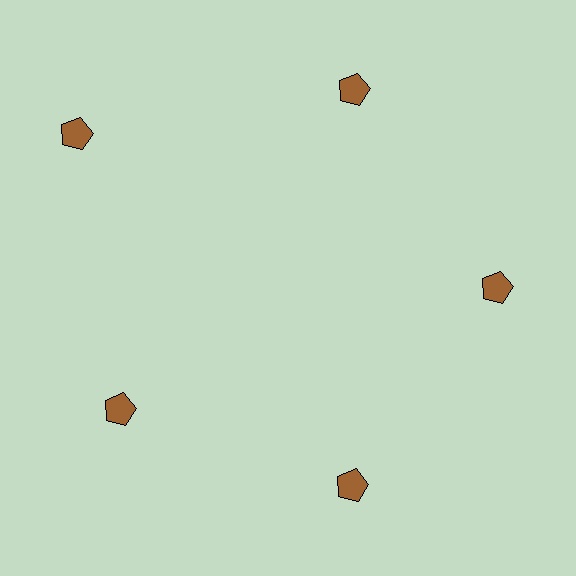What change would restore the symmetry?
The symmetry would be restored by moving it inward, back onto the ring so that all 5 pentagons sit at equal angles and equal distance from the center.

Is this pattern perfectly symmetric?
No. The 5 brown pentagons are arranged in a ring, but one element near the 10 o'clock position is pushed outward from the center, breaking the 5-fold rotational symmetry.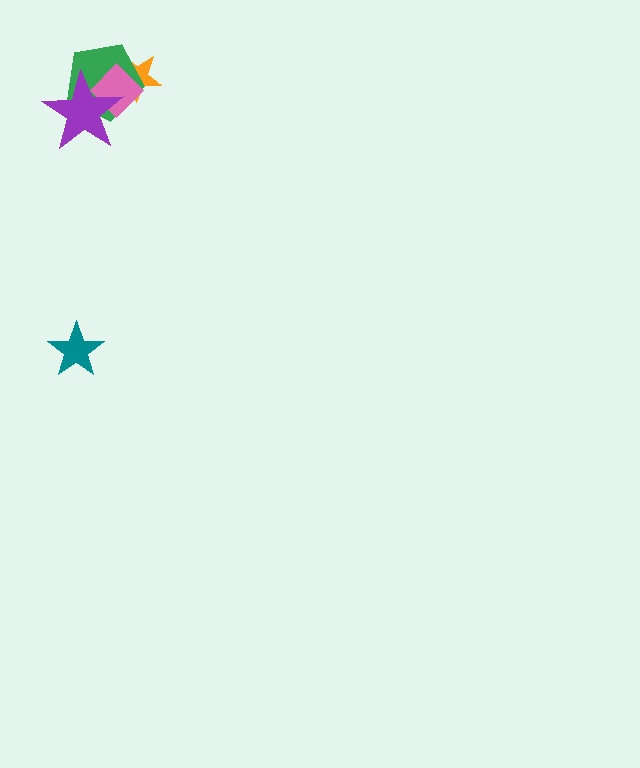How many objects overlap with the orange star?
2 objects overlap with the orange star.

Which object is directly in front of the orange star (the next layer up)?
The green pentagon is directly in front of the orange star.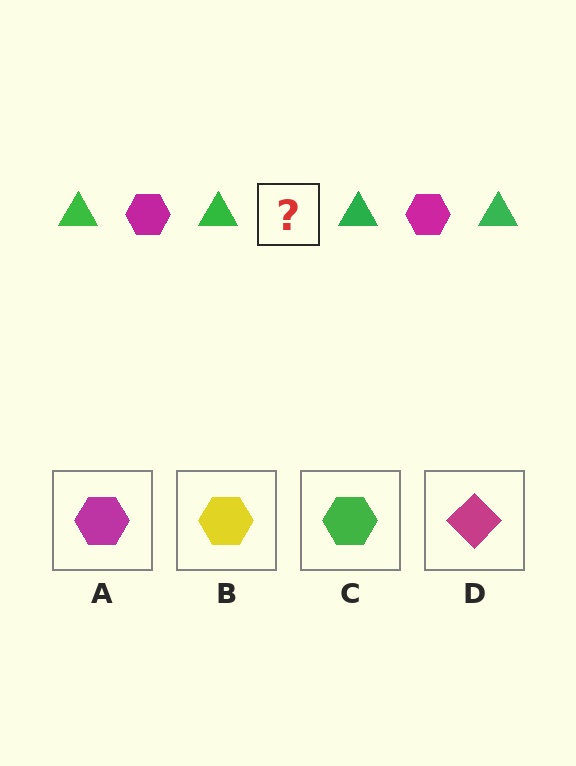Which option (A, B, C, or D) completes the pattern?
A.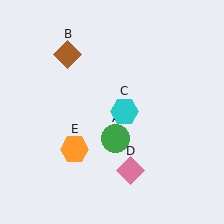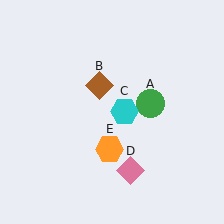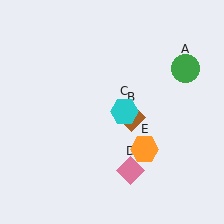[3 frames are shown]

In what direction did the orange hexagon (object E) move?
The orange hexagon (object E) moved right.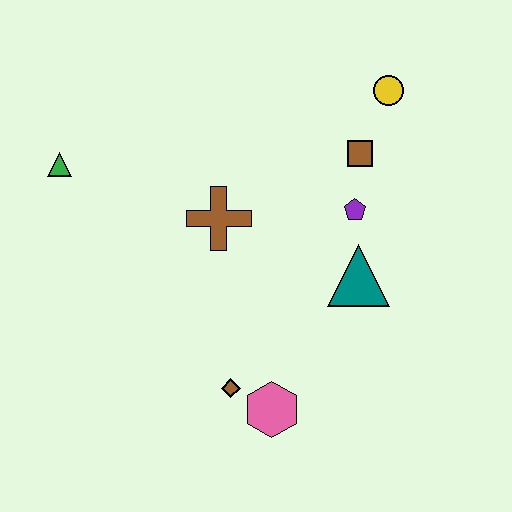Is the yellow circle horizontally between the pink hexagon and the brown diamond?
No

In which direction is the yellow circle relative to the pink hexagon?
The yellow circle is above the pink hexagon.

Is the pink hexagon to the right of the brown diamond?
Yes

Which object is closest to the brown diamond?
The pink hexagon is closest to the brown diamond.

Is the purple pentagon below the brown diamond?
No